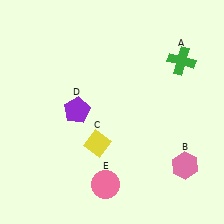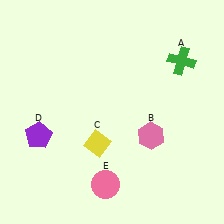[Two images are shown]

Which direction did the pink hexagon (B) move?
The pink hexagon (B) moved left.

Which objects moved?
The objects that moved are: the pink hexagon (B), the purple pentagon (D).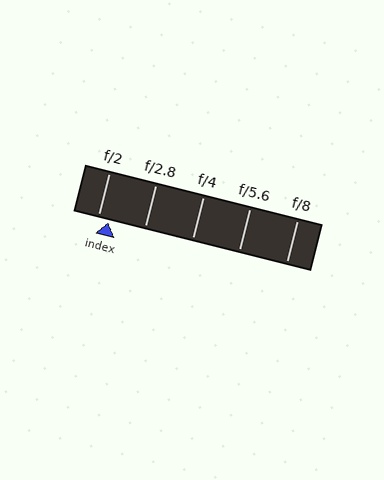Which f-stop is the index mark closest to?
The index mark is closest to f/2.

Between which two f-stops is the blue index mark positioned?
The index mark is between f/2 and f/2.8.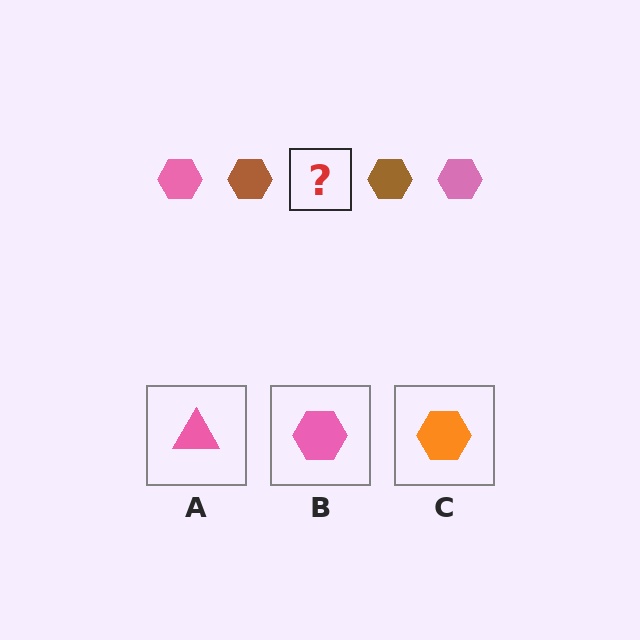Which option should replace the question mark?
Option B.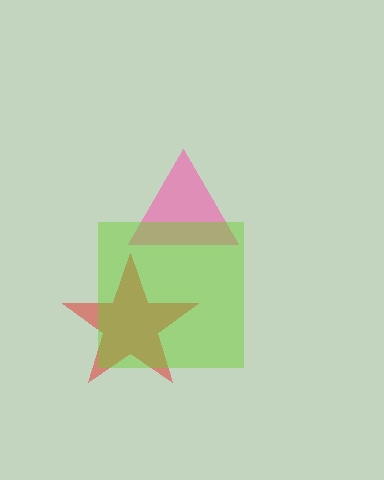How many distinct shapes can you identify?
There are 3 distinct shapes: a pink triangle, a red star, a lime square.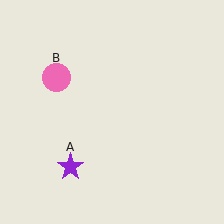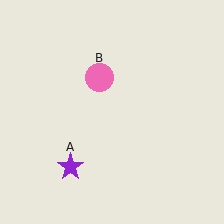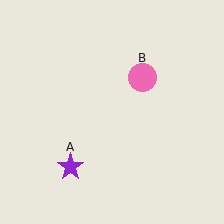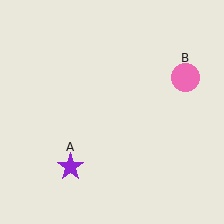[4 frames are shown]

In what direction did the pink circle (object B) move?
The pink circle (object B) moved right.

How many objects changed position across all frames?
1 object changed position: pink circle (object B).